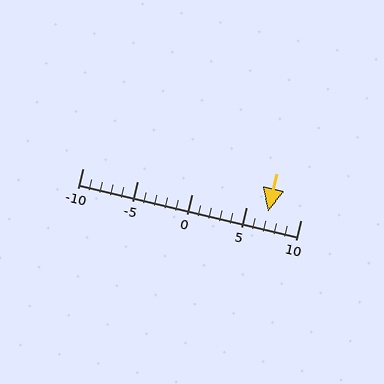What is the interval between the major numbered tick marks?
The major tick marks are spaced 5 units apart.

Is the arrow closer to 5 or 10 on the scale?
The arrow is closer to 5.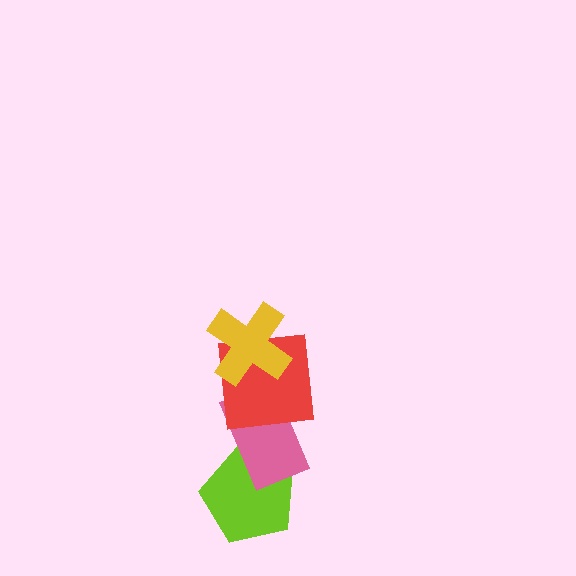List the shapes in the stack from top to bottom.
From top to bottom: the yellow cross, the red square, the pink rectangle, the lime pentagon.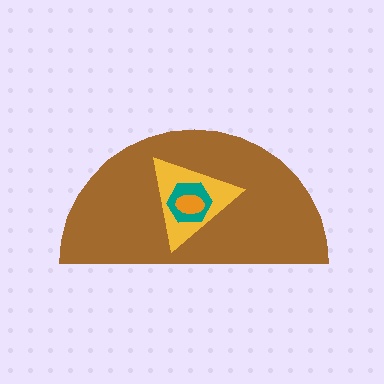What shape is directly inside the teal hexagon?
The orange ellipse.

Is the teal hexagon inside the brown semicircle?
Yes.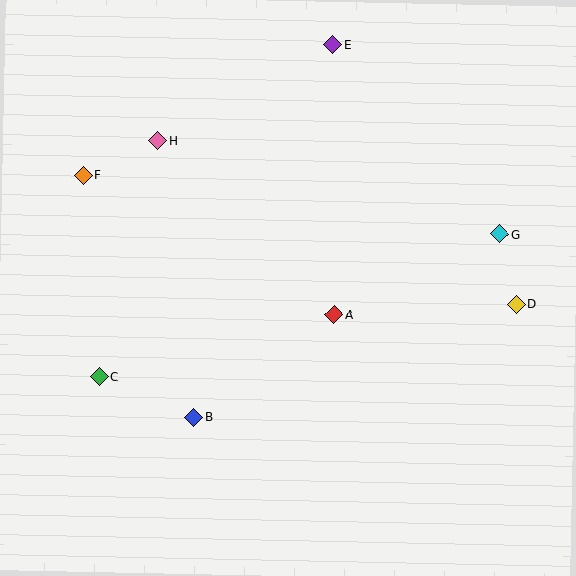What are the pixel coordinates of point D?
Point D is at (516, 304).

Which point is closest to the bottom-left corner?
Point C is closest to the bottom-left corner.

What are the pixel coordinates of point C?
Point C is at (99, 377).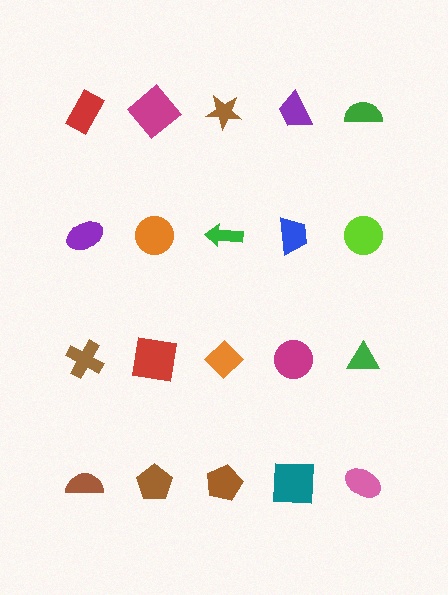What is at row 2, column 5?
A lime circle.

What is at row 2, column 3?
A green arrow.